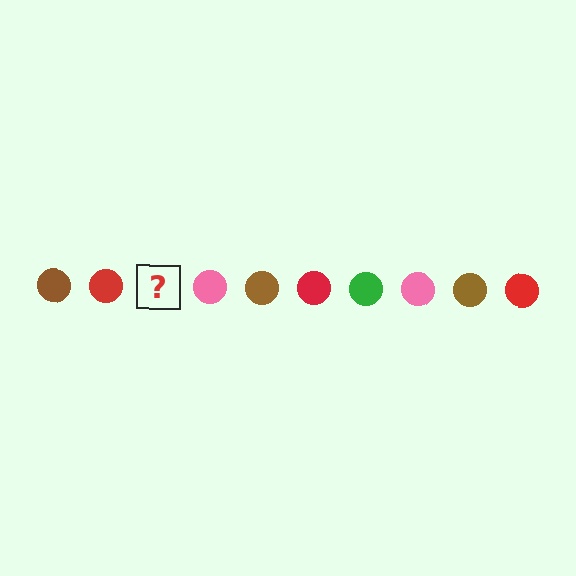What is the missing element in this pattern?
The missing element is a green circle.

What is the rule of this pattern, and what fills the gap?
The rule is that the pattern cycles through brown, red, green, pink circles. The gap should be filled with a green circle.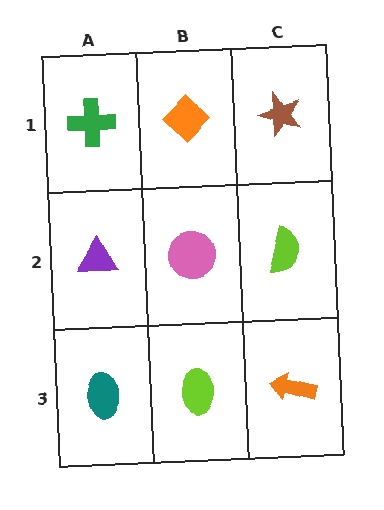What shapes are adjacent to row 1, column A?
A purple triangle (row 2, column A), an orange diamond (row 1, column B).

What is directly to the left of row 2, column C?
A pink circle.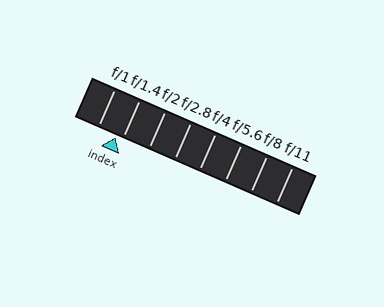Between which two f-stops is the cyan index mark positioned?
The index mark is between f/1 and f/1.4.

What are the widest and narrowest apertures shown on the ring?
The widest aperture shown is f/1 and the narrowest is f/11.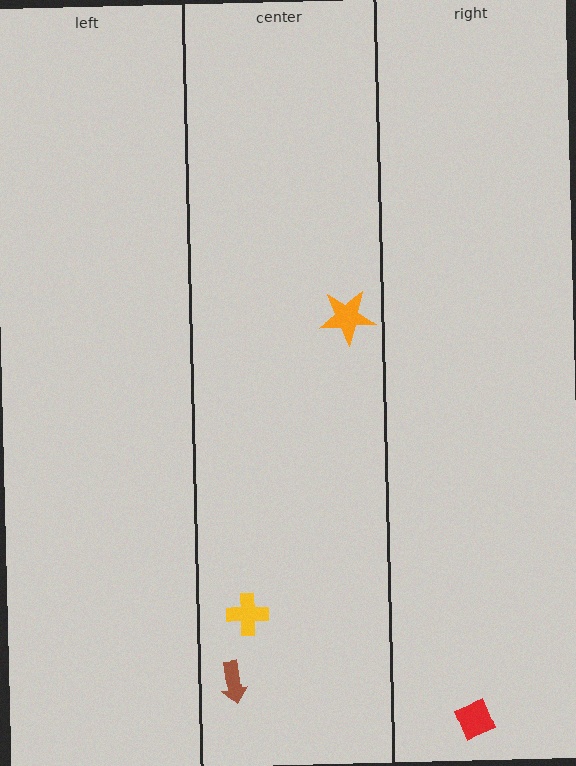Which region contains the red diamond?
The right region.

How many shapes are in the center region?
3.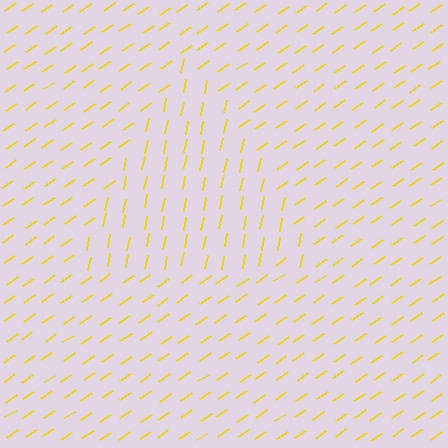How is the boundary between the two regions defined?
The boundary is defined purely by a change in line orientation (approximately 45 degrees difference). All lines are the same color and thickness.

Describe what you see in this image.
The image is filled with small yellow line segments. A triangle region in the image has lines oriented differently from the surrounding lines, creating a visible texture boundary.